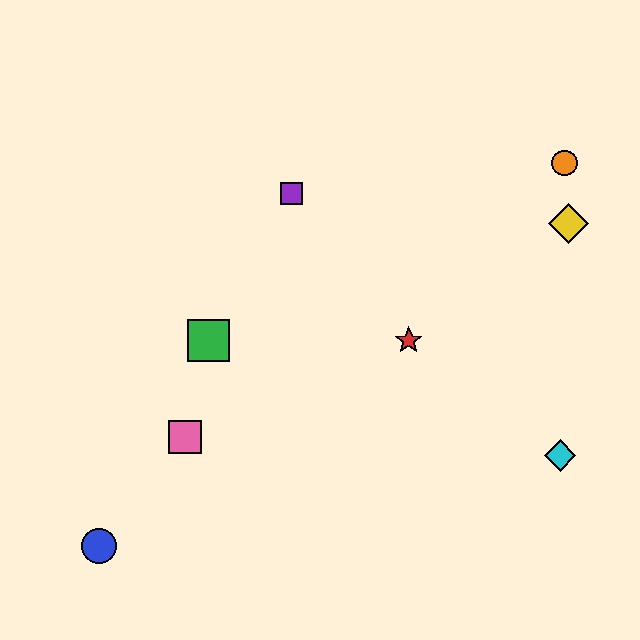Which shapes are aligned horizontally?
The red star, the green square are aligned horizontally.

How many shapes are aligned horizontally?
2 shapes (the red star, the green square) are aligned horizontally.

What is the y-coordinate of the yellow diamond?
The yellow diamond is at y≈224.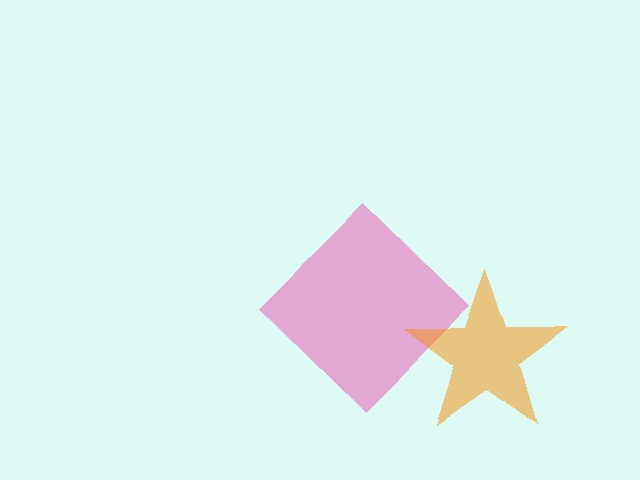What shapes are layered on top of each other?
The layered shapes are: a pink diamond, an orange star.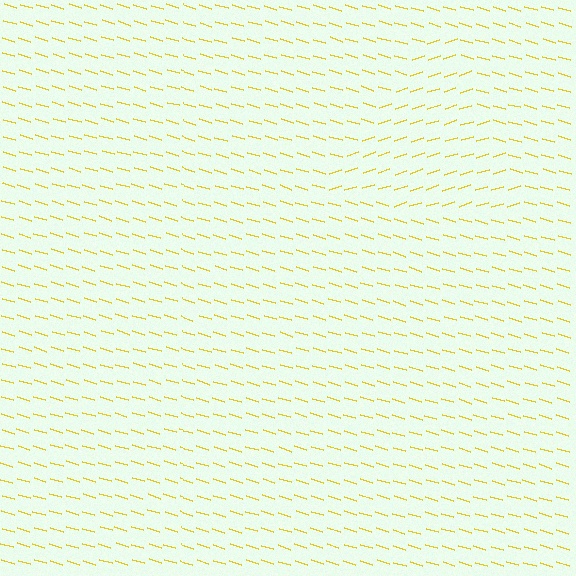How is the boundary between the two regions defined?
The boundary is defined purely by a change in line orientation (approximately 34 degrees difference). All lines are the same color and thickness.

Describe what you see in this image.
The image is filled with small yellow line segments. A triangle region in the image has lines oriented differently from the surrounding lines, creating a visible texture boundary.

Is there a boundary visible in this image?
Yes, there is a texture boundary formed by a change in line orientation.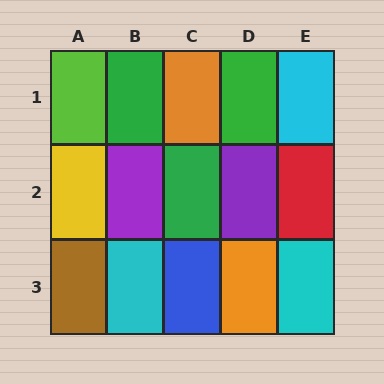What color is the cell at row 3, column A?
Brown.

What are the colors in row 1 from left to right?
Lime, green, orange, green, cyan.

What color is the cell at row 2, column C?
Green.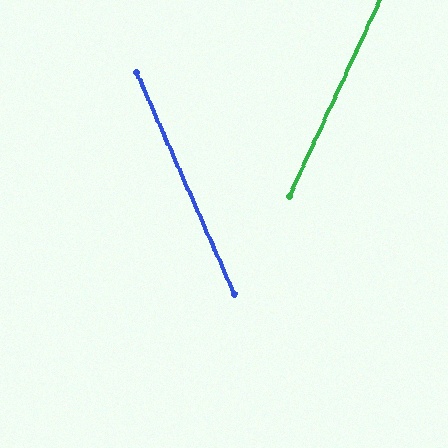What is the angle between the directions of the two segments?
Approximately 48 degrees.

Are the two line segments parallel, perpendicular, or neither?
Neither parallel nor perpendicular — they differ by about 48°.